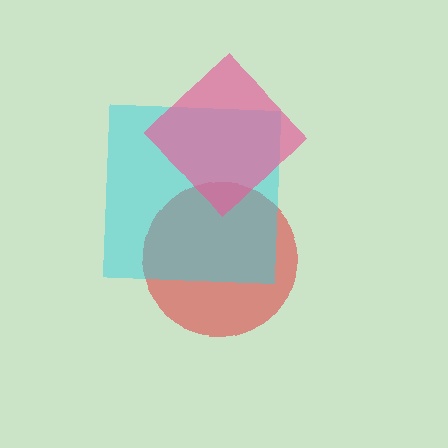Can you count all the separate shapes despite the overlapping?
Yes, there are 3 separate shapes.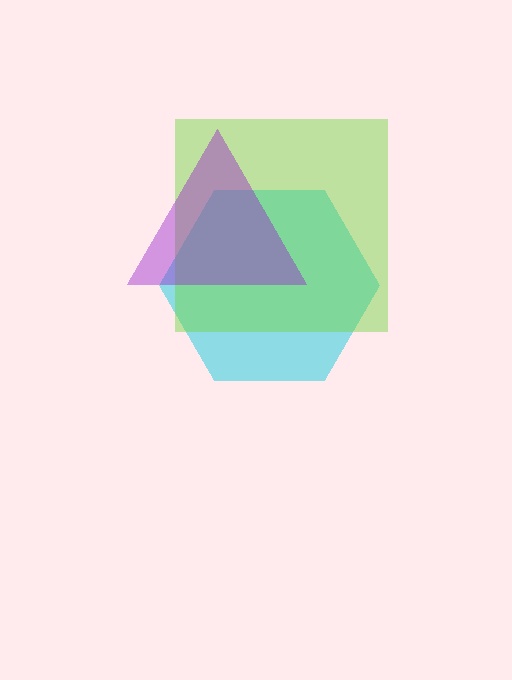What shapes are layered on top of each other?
The layered shapes are: a cyan hexagon, a lime square, a purple triangle.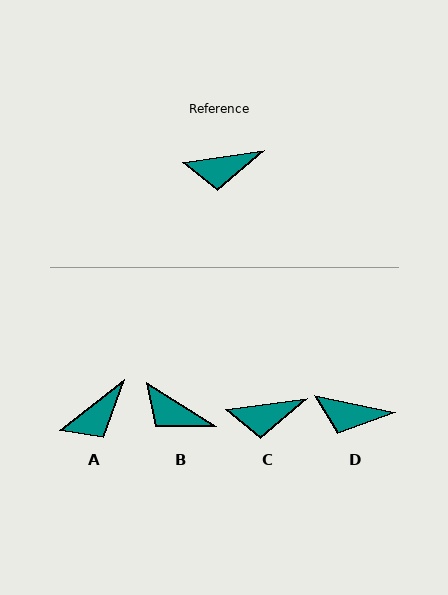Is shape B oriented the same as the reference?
No, it is off by about 40 degrees.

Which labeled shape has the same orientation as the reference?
C.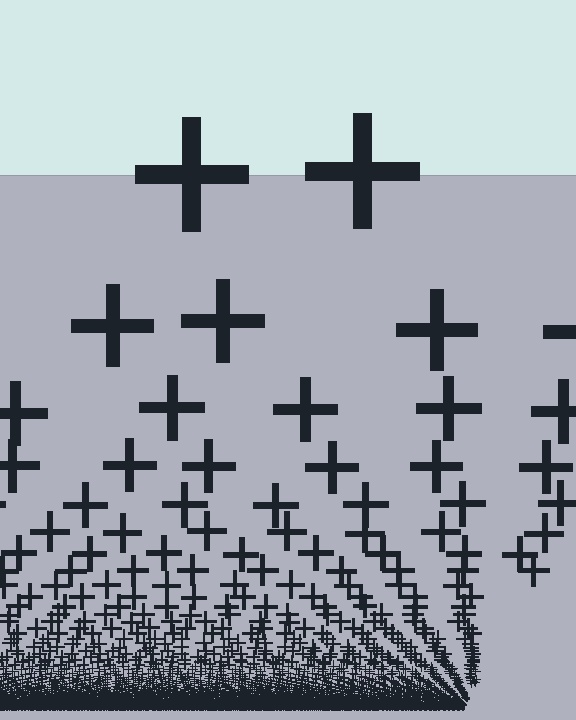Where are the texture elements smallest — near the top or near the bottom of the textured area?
Near the bottom.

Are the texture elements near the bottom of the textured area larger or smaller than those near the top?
Smaller. The gradient is inverted — elements near the bottom are smaller and denser.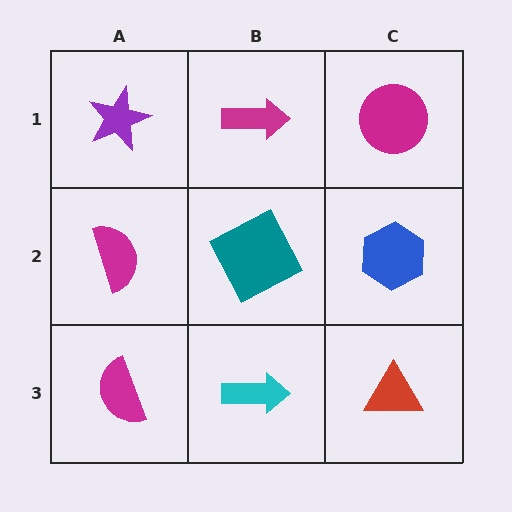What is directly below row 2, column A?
A magenta semicircle.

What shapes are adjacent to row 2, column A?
A purple star (row 1, column A), a magenta semicircle (row 3, column A), a teal square (row 2, column B).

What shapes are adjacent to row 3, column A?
A magenta semicircle (row 2, column A), a cyan arrow (row 3, column B).